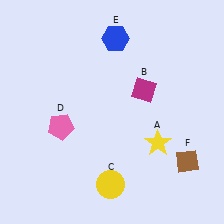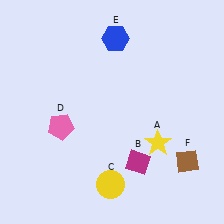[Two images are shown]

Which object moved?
The magenta diamond (B) moved down.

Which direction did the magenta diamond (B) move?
The magenta diamond (B) moved down.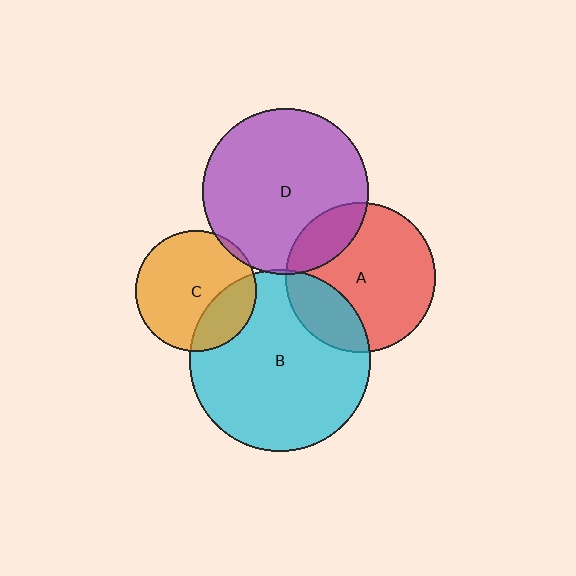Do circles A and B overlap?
Yes.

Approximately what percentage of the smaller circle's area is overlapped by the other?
Approximately 25%.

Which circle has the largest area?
Circle B (cyan).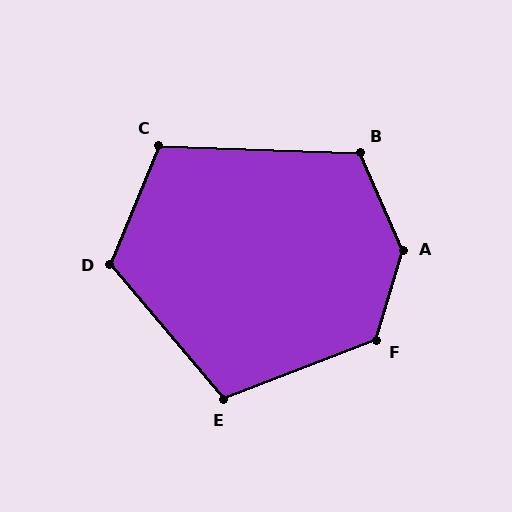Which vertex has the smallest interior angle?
E, at approximately 109 degrees.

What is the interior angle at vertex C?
Approximately 111 degrees (obtuse).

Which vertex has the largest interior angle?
A, at approximately 140 degrees.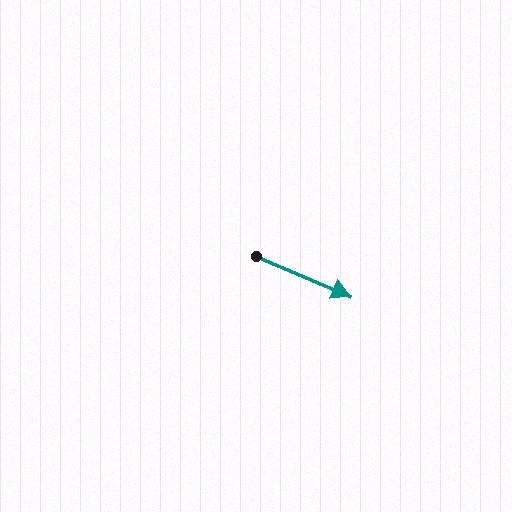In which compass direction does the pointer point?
Southeast.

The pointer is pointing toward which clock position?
Roughly 4 o'clock.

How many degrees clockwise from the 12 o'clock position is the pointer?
Approximately 113 degrees.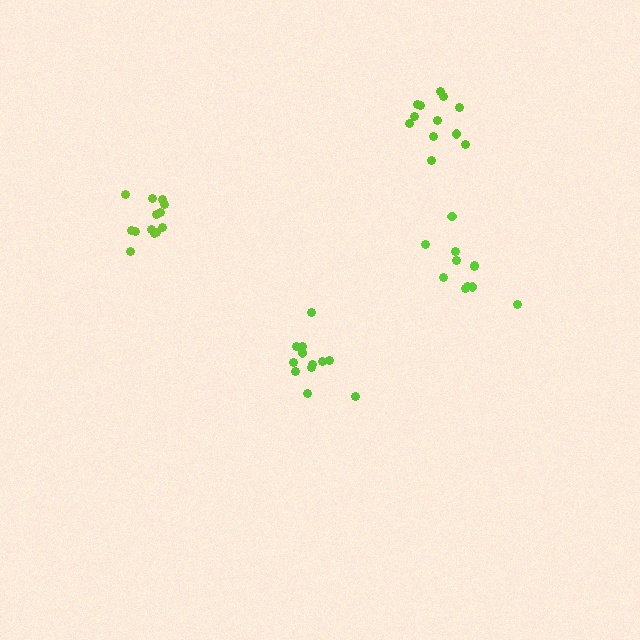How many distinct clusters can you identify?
There are 4 distinct clusters.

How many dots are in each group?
Group 1: 11 dots, Group 2: 13 dots, Group 3: 13 dots, Group 4: 13 dots (50 total).